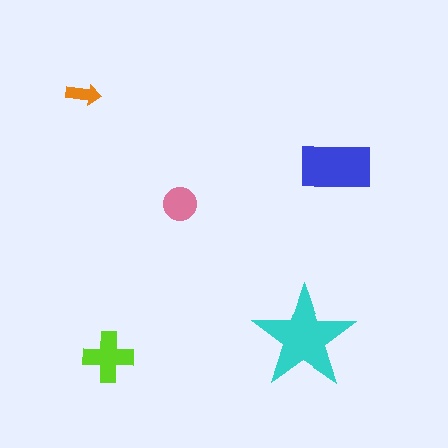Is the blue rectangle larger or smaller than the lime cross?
Larger.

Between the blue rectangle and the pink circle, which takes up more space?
The blue rectangle.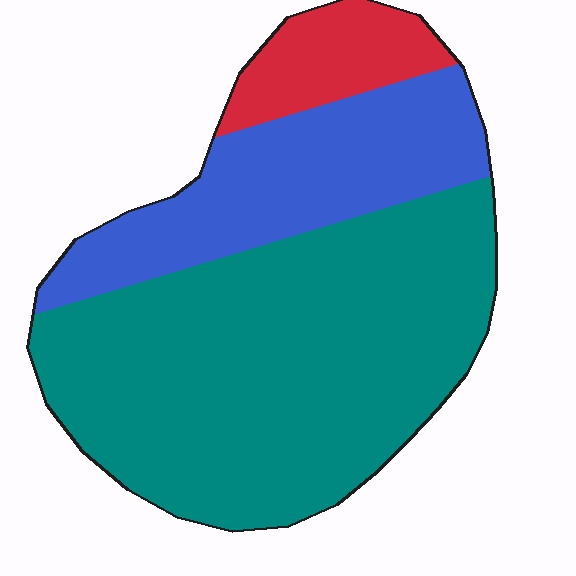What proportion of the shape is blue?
Blue takes up about one quarter (1/4) of the shape.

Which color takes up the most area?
Teal, at roughly 65%.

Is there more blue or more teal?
Teal.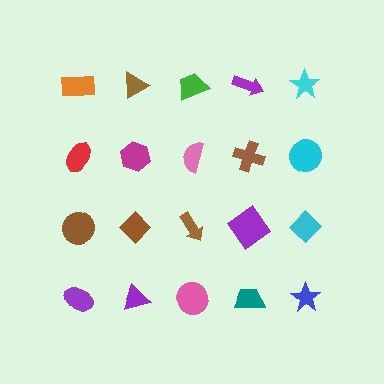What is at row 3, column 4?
A purple diamond.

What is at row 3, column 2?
A brown diamond.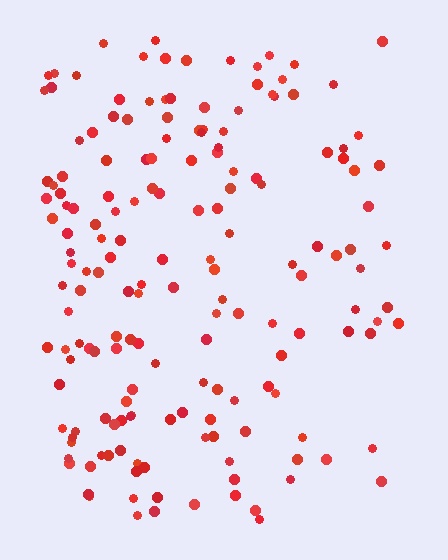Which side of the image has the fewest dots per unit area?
The right.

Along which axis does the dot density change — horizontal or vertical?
Horizontal.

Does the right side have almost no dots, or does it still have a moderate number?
Still a moderate number, just noticeably fewer than the left.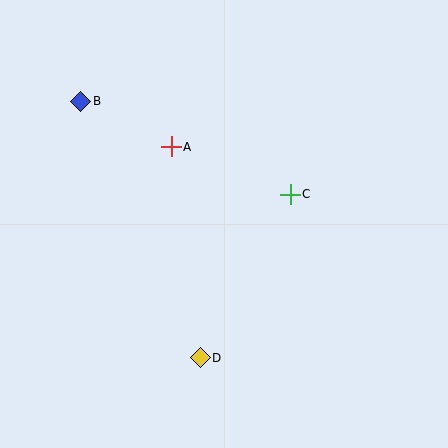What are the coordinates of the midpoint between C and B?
The midpoint between C and B is at (186, 148).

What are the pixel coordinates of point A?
Point A is at (171, 147).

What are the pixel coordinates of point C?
Point C is at (290, 194).